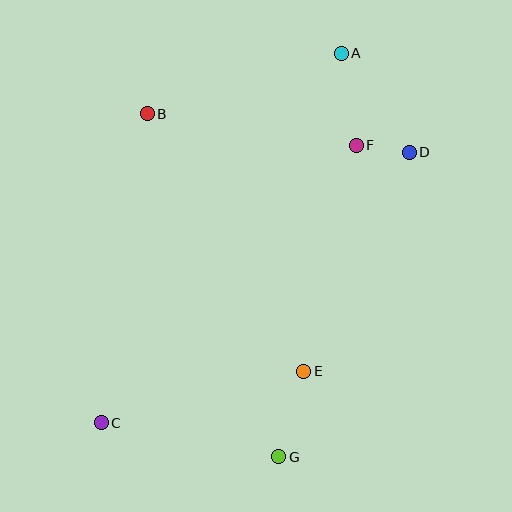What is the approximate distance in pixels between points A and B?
The distance between A and B is approximately 203 pixels.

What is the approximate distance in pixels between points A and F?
The distance between A and F is approximately 93 pixels.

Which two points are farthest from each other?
Points A and C are farthest from each other.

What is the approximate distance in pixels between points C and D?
The distance between C and D is approximately 410 pixels.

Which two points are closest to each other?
Points D and F are closest to each other.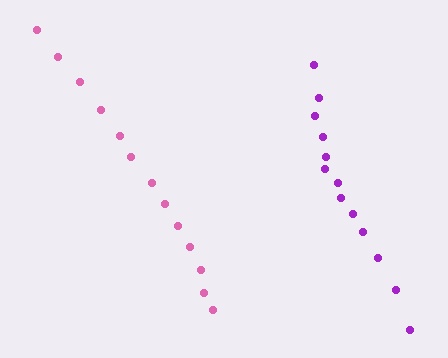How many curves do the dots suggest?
There are 2 distinct paths.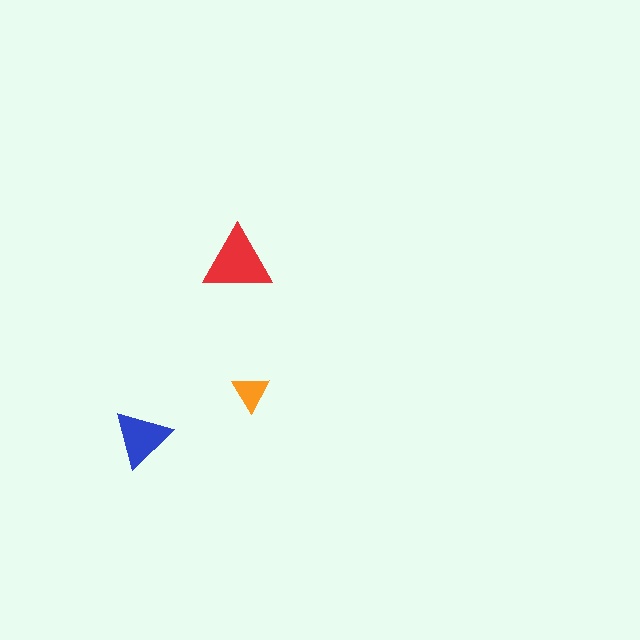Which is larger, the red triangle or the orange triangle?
The red one.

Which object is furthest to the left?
The blue triangle is leftmost.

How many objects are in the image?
There are 3 objects in the image.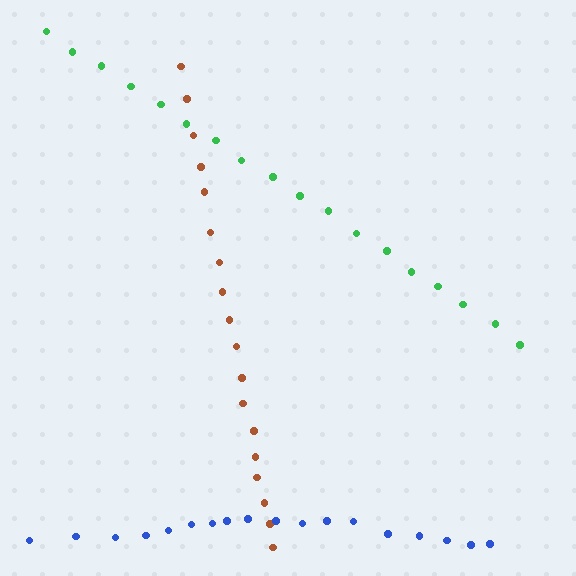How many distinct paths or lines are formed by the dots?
There are 3 distinct paths.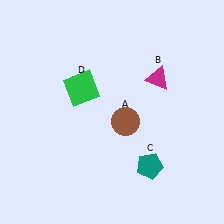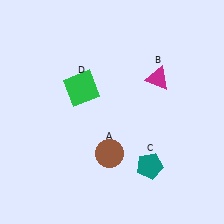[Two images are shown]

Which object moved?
The brown circle (A) moved down.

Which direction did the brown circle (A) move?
The brown circle (A) moved down.